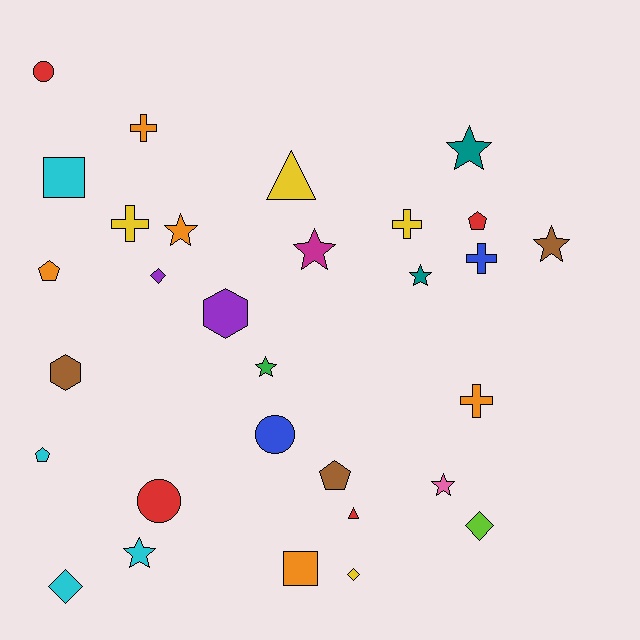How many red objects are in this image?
There are 4 red objects.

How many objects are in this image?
There are 30 objects.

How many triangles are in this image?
There are 2 triangles.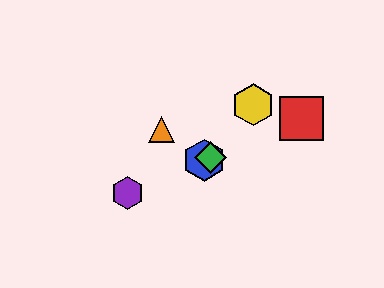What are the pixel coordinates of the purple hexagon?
The purple hexagon is at (127, 193).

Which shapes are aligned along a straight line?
The red square, the blue hexagon, the green diamond, the purple hexagon are aligned along a straight line.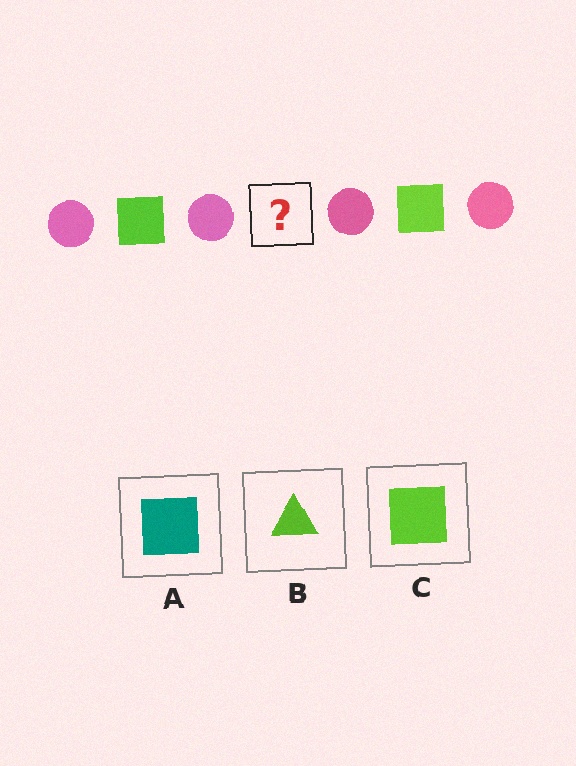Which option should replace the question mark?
Option C.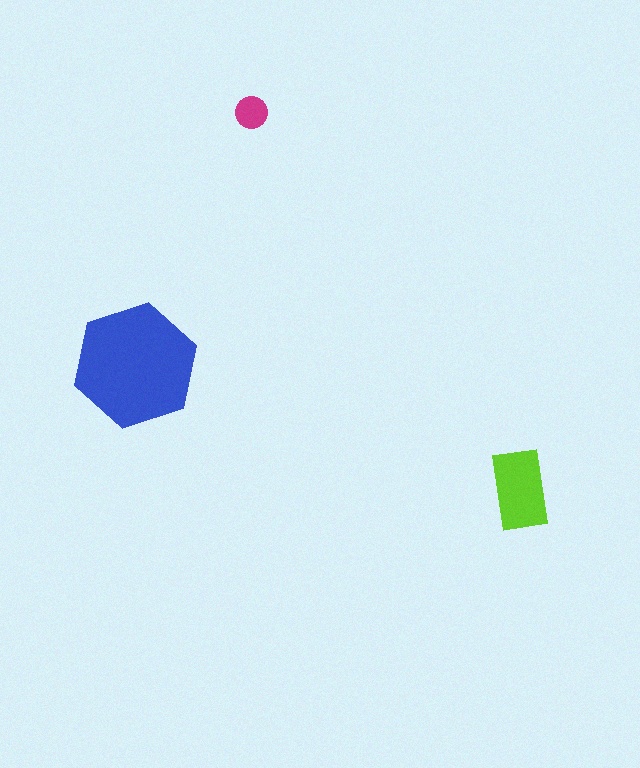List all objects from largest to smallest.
The blue hexagon, the lime rectangle, the magenta circle.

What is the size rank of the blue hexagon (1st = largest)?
1st.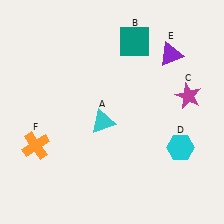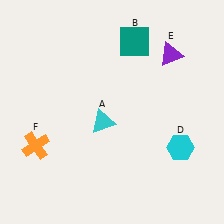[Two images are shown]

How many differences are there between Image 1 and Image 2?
There is 1 difference between the two images.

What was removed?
The magenta star (C) was removed in Image 2.